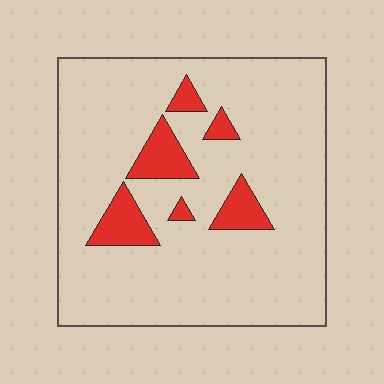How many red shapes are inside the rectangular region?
6.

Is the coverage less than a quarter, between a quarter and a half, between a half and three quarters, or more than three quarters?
Less than a quarter.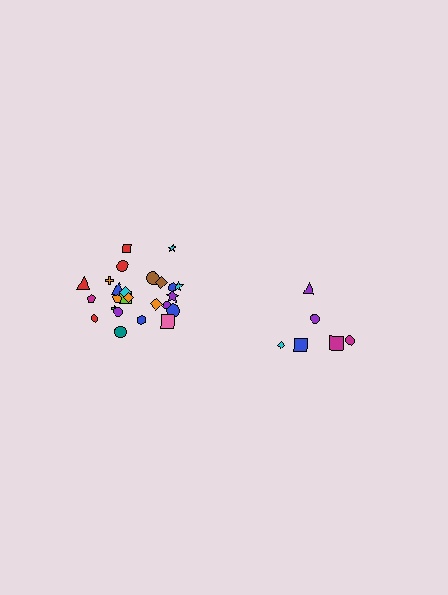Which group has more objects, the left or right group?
The left group.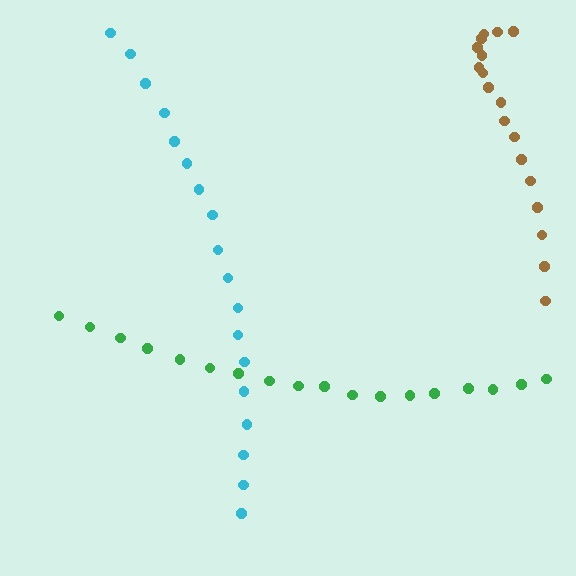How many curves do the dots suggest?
There are 3 distinct paths.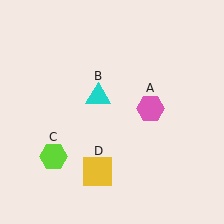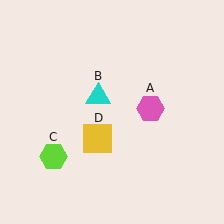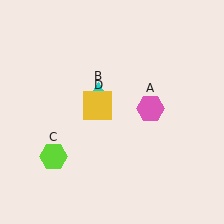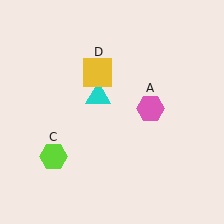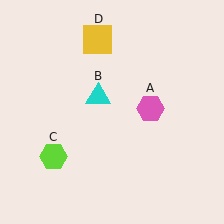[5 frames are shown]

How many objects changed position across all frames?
1 object changed position: yellow square (object D).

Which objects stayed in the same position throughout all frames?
Pink hexagon (object A) and cyan triangle (object B) and lime hexagon (object C) remained stationary.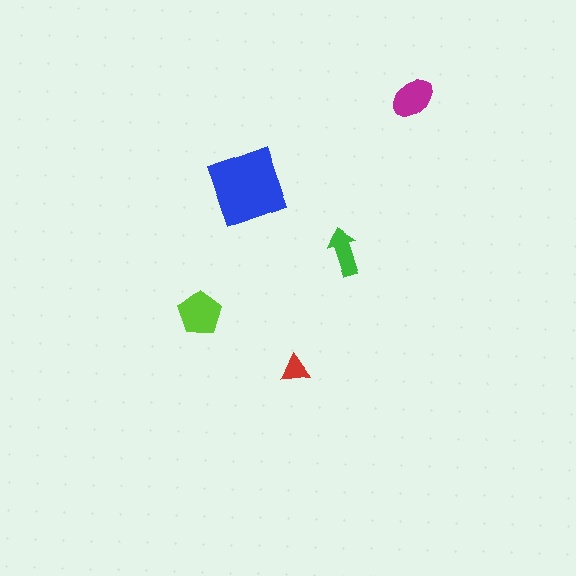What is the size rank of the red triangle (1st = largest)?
5th.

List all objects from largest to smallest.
The blue diamond, the lime pentagon, the magenta ellipse, the green arrow, the red triangle.